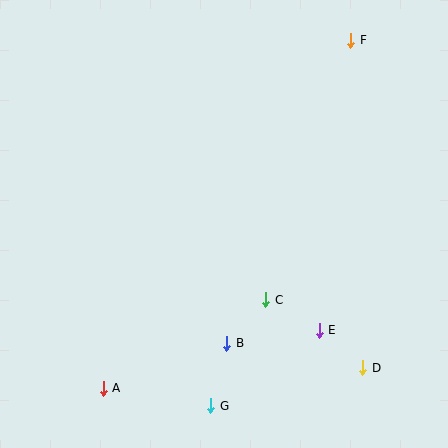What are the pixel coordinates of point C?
Point C is at (266, 300).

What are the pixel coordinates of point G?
Point G is at (211, 406).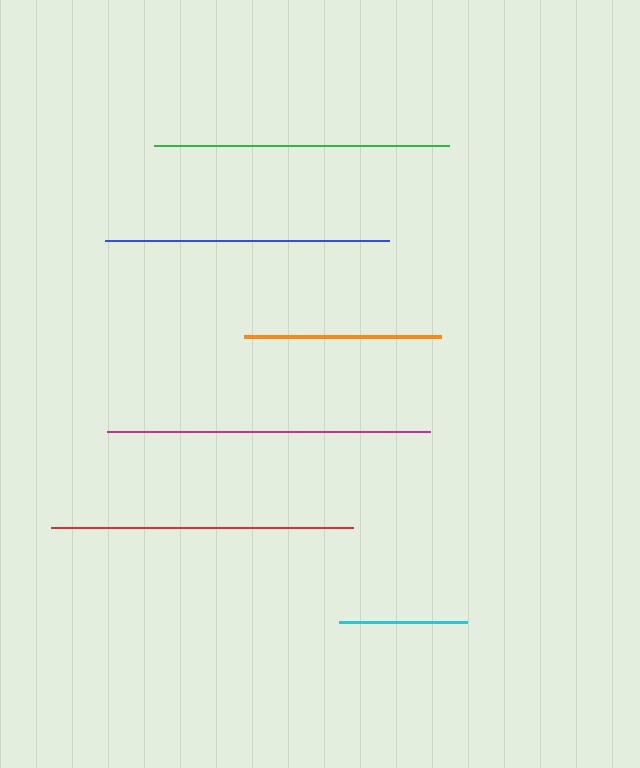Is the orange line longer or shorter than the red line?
The red line is longer than the orange line.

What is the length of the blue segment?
The blue segment is approximately 285 pixels long.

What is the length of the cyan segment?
The cyan segment is approximately 127 pixels long.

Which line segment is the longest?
The magenta line is the longest at approximately 323 pixels.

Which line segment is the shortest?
The cyan line is the shortest at approximately 127 pixels.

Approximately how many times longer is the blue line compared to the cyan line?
The blue line is approximately 2.2 times the length of the cyan line.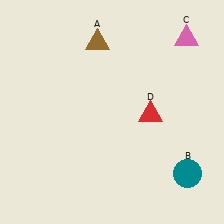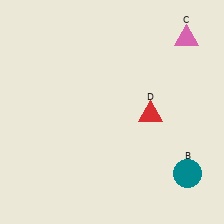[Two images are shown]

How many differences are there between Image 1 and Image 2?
There is 1 difference between the two images.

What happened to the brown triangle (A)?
The brown triangle (A) was removed in Image 2. It was in the top-left area of Image 1.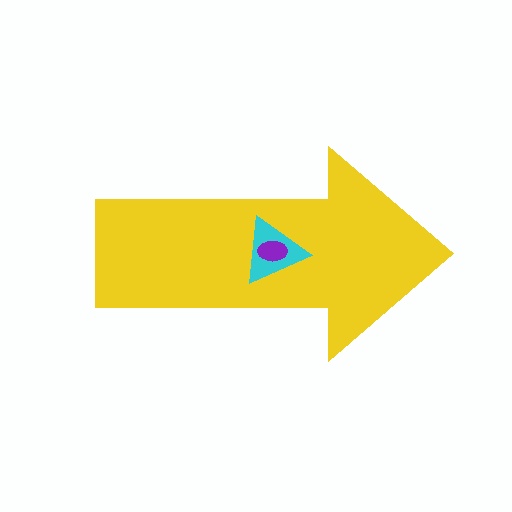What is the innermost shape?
The purple ellipse.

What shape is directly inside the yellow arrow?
The cyan triangle.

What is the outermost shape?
The yellow arrow.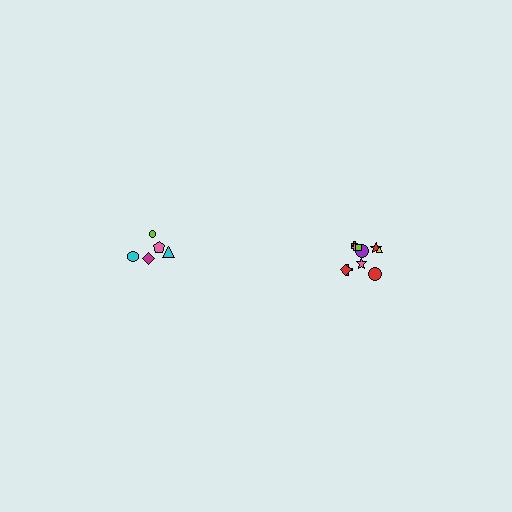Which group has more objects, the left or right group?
The right group.